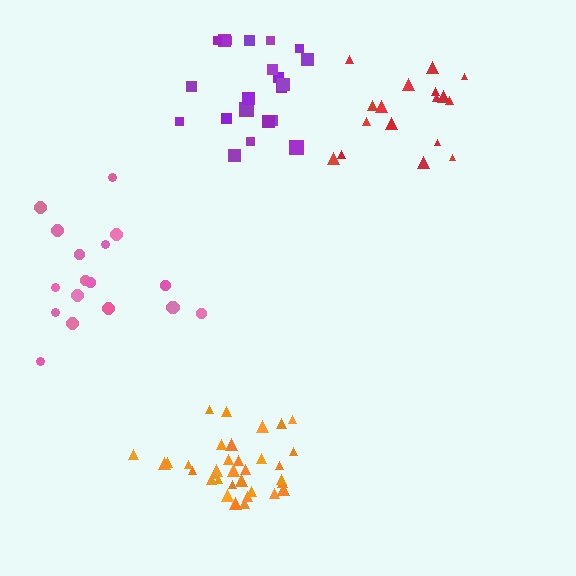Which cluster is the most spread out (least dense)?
Pink.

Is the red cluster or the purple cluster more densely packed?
Purple.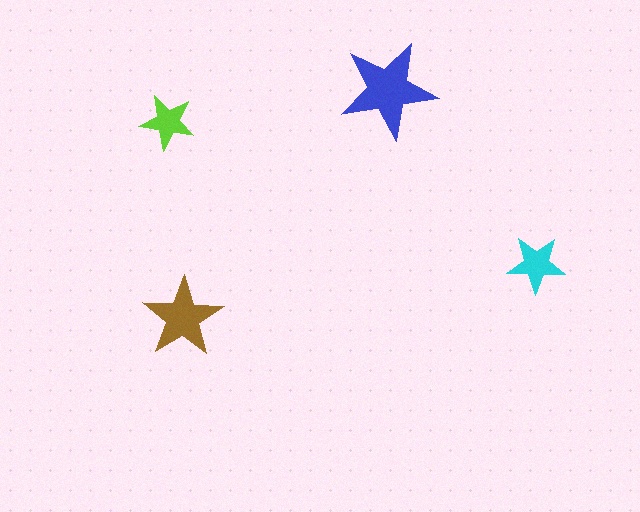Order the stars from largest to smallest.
the blue one, the brown one, the cyan one, the lime one.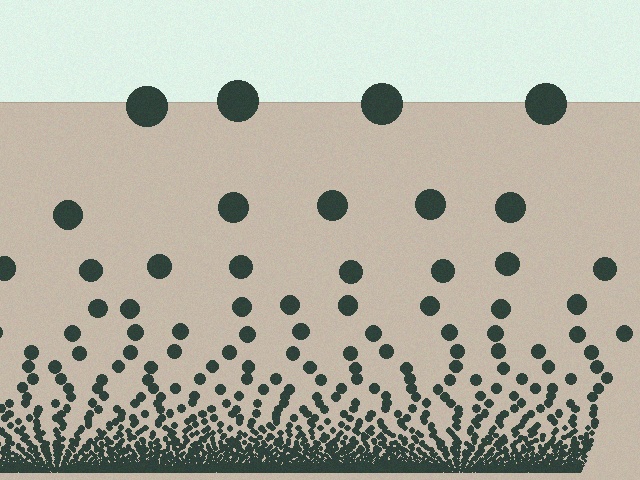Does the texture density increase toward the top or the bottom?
Density increases toward the bottom.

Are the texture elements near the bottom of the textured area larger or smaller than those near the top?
Smaller. The gradient is inverted — elements near the bottom are smaller and denser.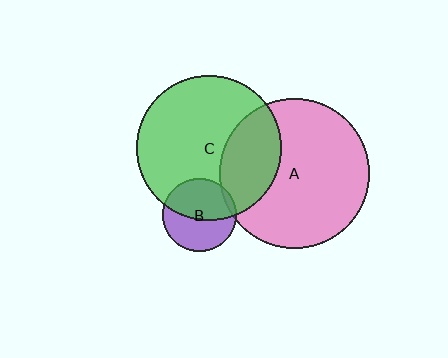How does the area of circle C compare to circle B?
Approximately 3.9 times.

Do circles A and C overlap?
Yes.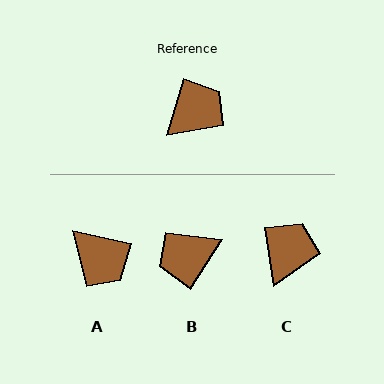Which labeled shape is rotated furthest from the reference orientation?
B, about 163 degrees away.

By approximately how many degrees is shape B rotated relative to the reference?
Approximately 163 degrees counter-clockwise.